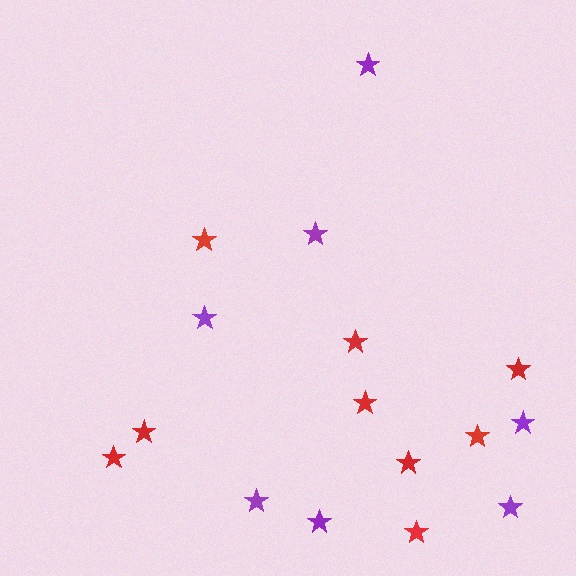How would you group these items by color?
There are 2 groups: one group of purple stars (7) and one group of red stars (9).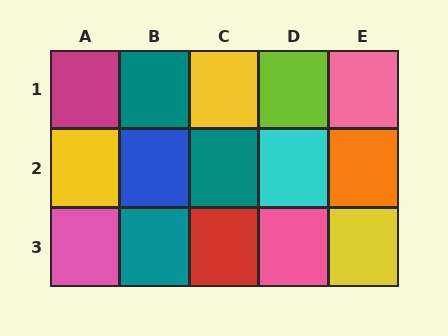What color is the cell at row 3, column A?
Pink.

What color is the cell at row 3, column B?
Teal.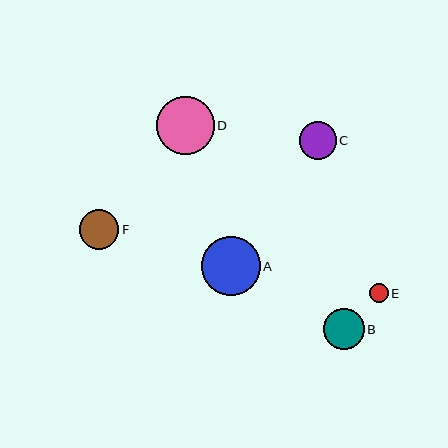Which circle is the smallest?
Circle E is the smallest with a size of approximately 19 pixels.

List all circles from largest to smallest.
From largest to smallest: A, D, B, F, C, E.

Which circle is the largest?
Circle A is the largest with a size of approximately 59 pixels.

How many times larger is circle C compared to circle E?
Circle C is approximately 2.0 times the size of circle E.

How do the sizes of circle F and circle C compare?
Circle F and circle C are approximately the same size.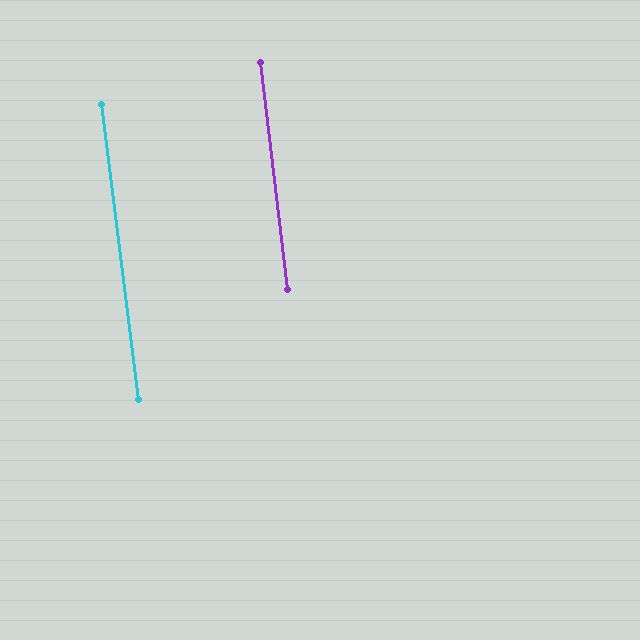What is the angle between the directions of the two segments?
Approximately 0 degrees.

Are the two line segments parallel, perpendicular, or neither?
Parallel — their directions differ by only 0.2°.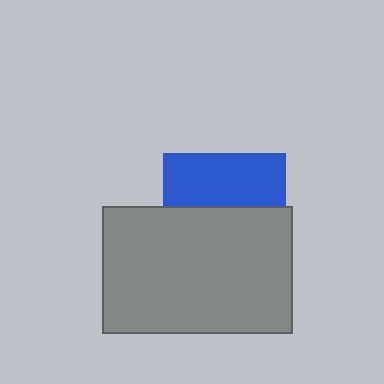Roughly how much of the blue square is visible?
A small part of it is visible (roughly 43%).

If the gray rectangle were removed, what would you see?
You would see the complete blue square.